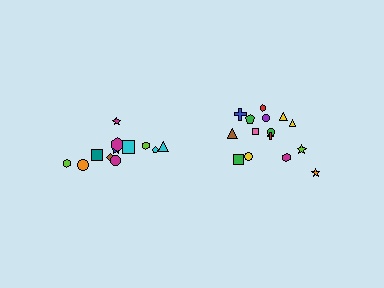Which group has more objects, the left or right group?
The right group.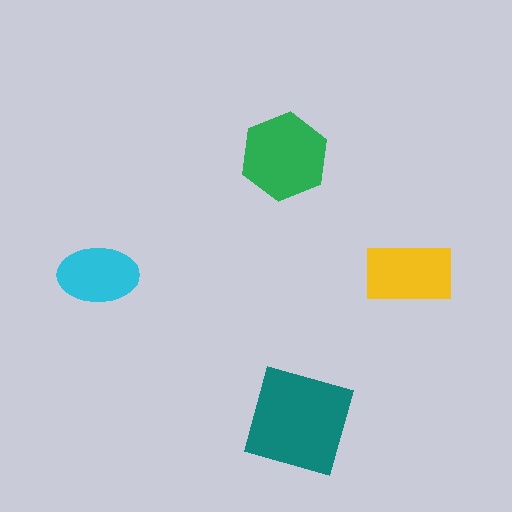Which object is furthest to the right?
The yellow rectangle is rightmost.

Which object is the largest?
The teal square.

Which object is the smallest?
The cyan ellipse.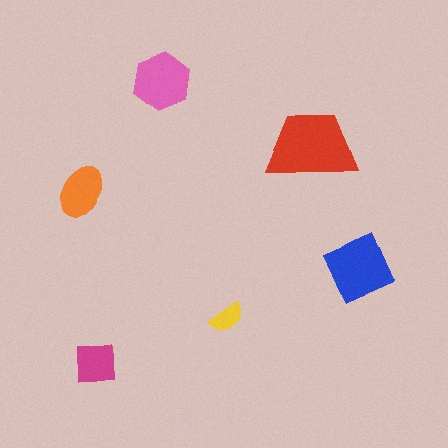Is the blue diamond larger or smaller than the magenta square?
Larger.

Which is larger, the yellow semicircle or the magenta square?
The magenta square.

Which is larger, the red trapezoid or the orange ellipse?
The red trapezoid.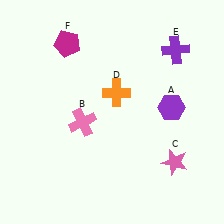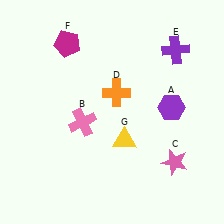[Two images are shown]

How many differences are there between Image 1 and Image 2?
There is 1 difference between the two images.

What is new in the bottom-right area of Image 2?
A yellow triangle (G) was added in the bottom-right area of Image 2.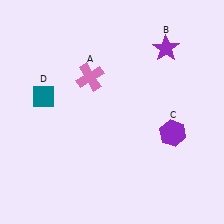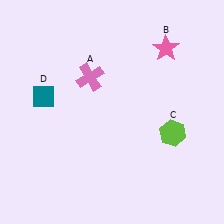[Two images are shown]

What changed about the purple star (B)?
In Image 1, B is purple. In Image 2, it changed to pink.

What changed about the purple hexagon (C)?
In Image 1, C is purple. In Image 2, it changed to lime.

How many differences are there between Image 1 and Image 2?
There are 2 differences between the two images.